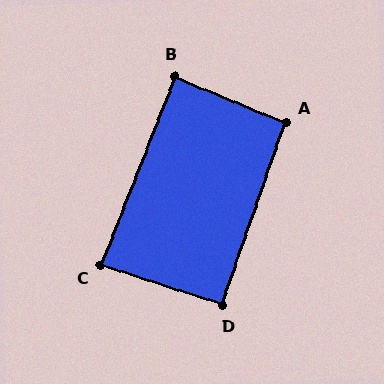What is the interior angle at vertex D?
Approximately 91 degrees (approximately right).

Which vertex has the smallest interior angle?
C, at approximately 87 degrees.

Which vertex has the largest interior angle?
A, at approximately 93 degrees.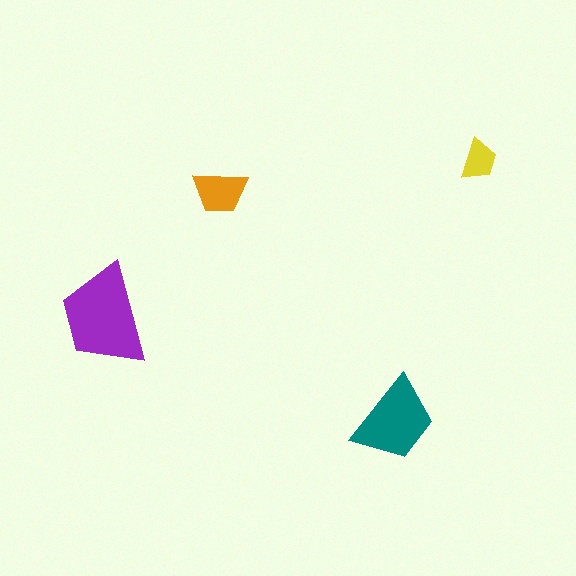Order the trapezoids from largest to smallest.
the purple one, the teal one, the orange one, the yellow one.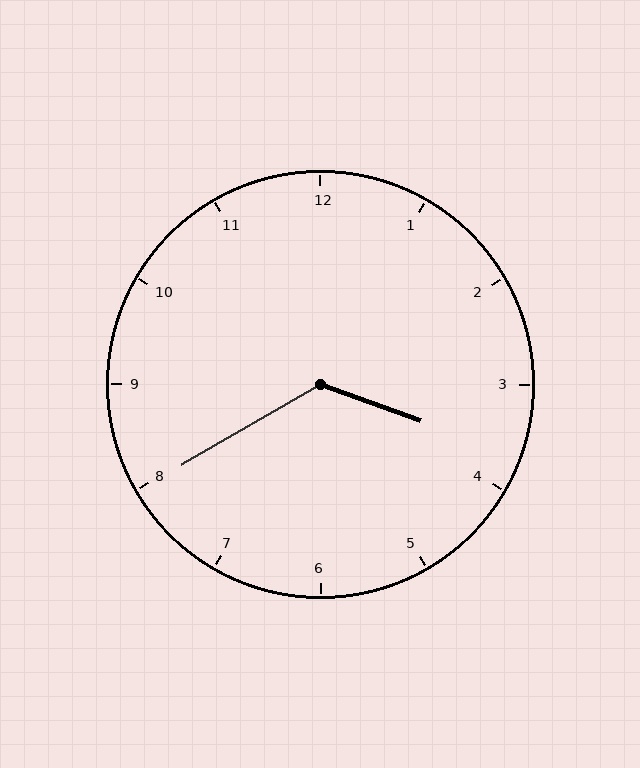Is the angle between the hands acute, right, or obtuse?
It is obtuse.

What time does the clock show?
3:40.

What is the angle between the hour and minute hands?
Approximately 130 degrees.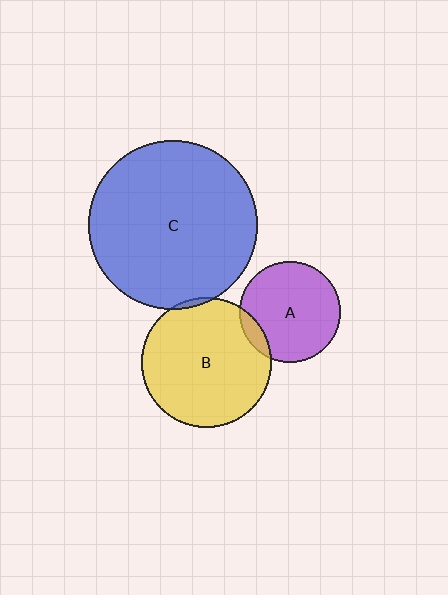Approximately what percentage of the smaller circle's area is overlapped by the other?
Approximately 5%.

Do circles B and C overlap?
Yes.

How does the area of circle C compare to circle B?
Approximately 1.7 times.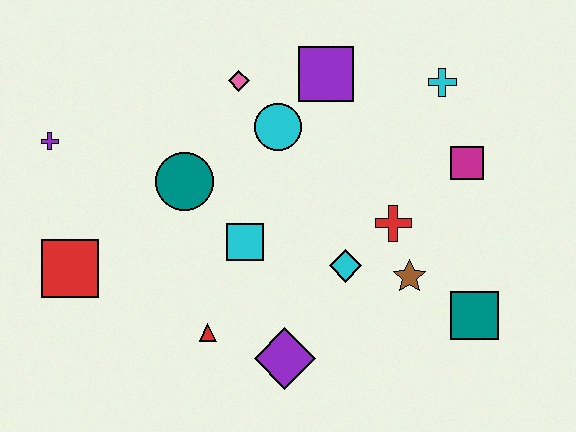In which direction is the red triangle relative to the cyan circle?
The red triangle is below the cyan circle.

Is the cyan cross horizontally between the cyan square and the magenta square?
Yes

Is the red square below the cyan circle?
Yes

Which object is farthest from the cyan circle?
The teal square is farthest from the cyan circle.